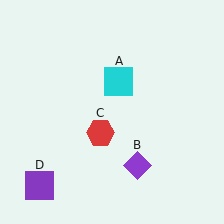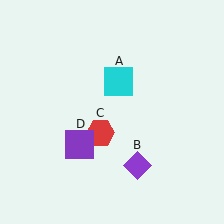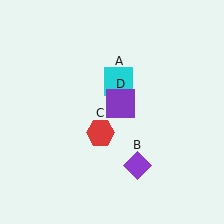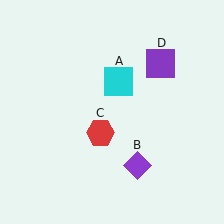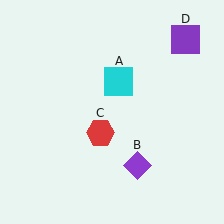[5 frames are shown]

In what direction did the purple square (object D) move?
The purple square (object D) moved up and to the right.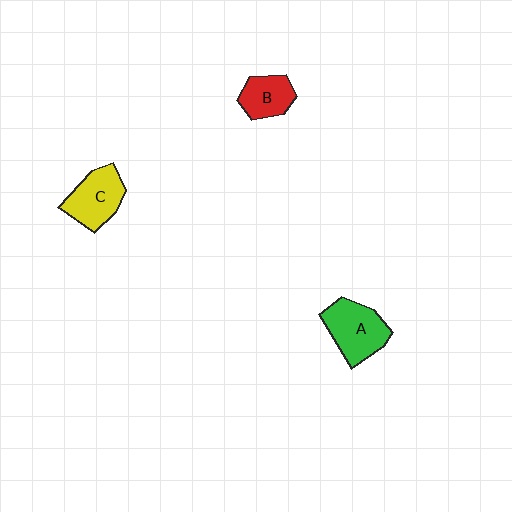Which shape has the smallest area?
Shape B (red).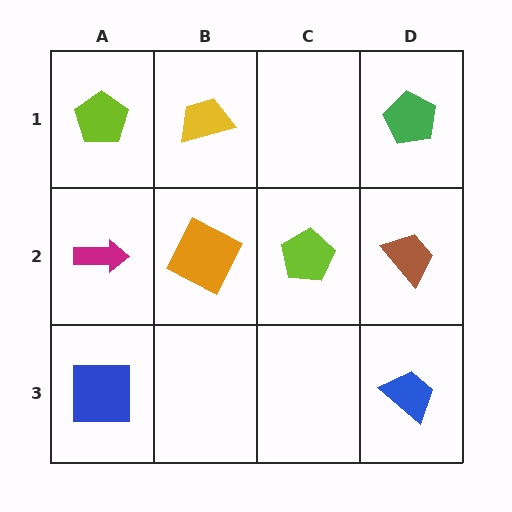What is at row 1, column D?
A green pentagon.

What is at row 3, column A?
A blue square.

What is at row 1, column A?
A lime pentagon.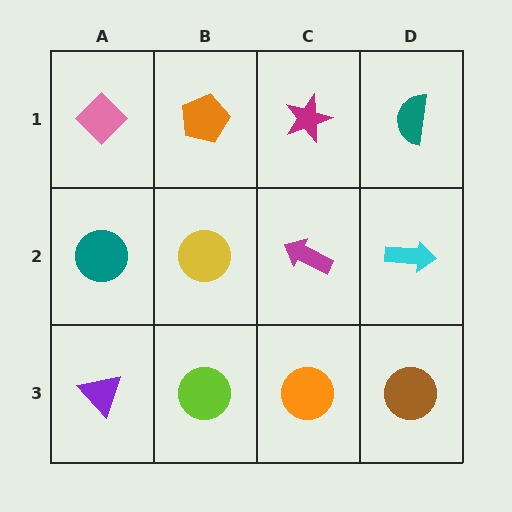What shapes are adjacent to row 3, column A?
A teal circle (row 2, column A), a lime circle (row 3, column B).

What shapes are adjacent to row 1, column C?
A magenta arrow (row 2, column C), an orange pentagon (row 1, column B), a teal semicircle (row 1, column D).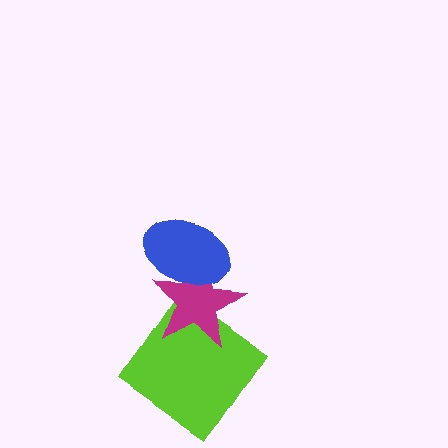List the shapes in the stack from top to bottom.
From top to bottom: the blue ellipse, the magenta star, the lime diamond.